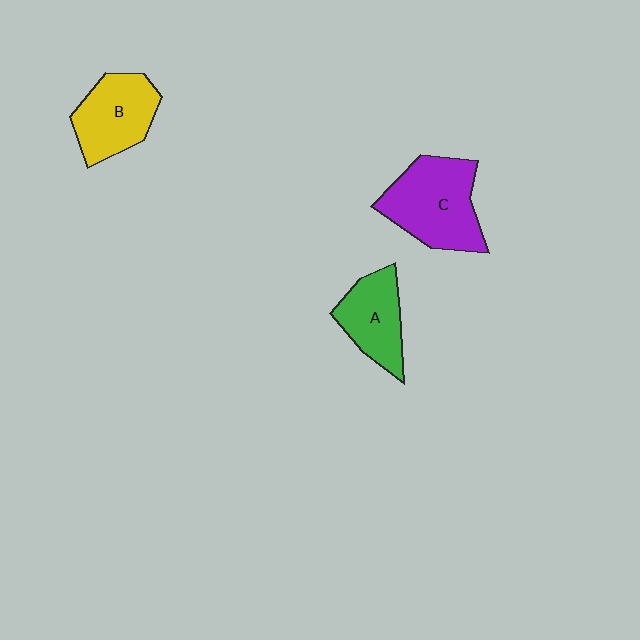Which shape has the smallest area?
Shape A (green).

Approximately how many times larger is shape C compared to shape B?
Approximately 1.3 times.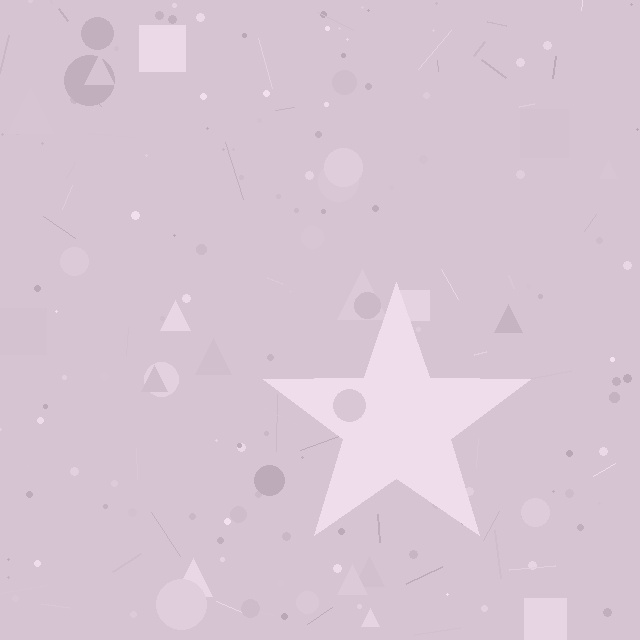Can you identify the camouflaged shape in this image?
The camouflaged shape is a star.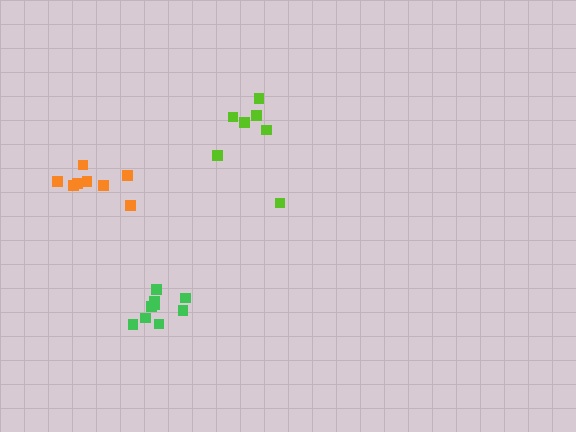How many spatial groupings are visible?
There are 3 spatial groupings.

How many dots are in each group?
Group 1: 9 dots, Group 2: 8 dots, Group 3: 7 dots (24 total).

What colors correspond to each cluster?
The clusters are colored: green, orange, lime.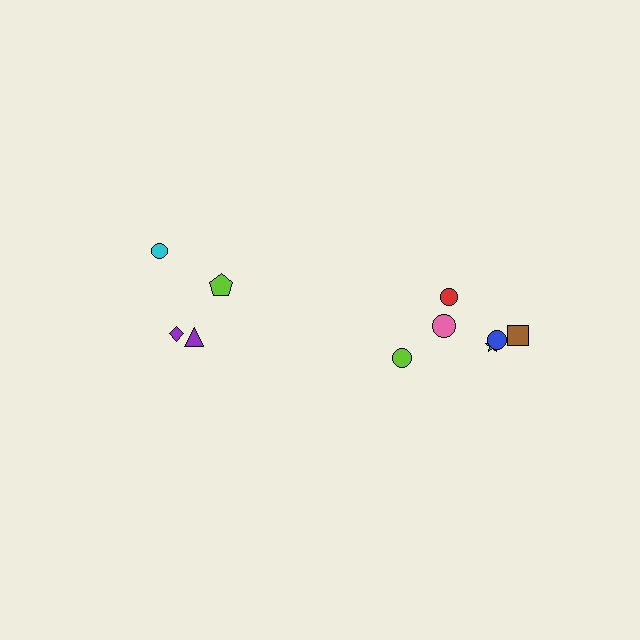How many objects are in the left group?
There are 4 objects.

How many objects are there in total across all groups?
There are 10 objects.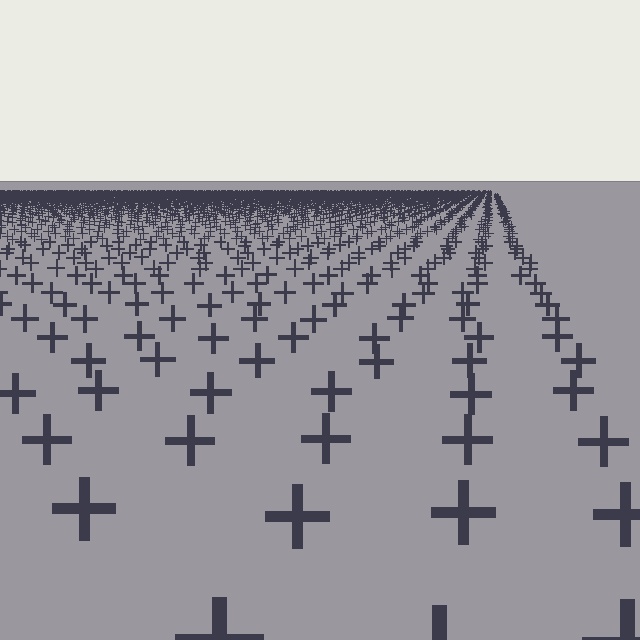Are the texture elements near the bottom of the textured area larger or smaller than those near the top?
Larger. Near the bottom, elements are closer to the viewer and appear at a bigger on-screen size.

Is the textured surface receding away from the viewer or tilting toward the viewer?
The surface is receding away from the viewer. Texture elements get smaller and denser toward the top.